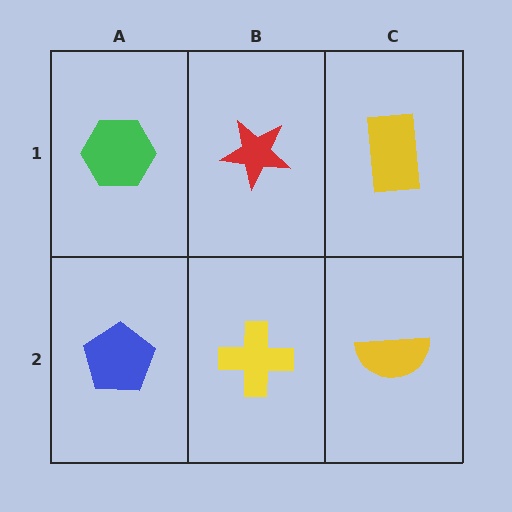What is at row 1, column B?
A red star.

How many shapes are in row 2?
3 shapes.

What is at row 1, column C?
A yellow rectangle.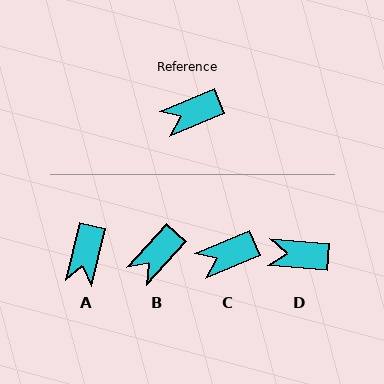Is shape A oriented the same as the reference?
No, it is off by about 55 degrees.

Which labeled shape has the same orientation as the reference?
C.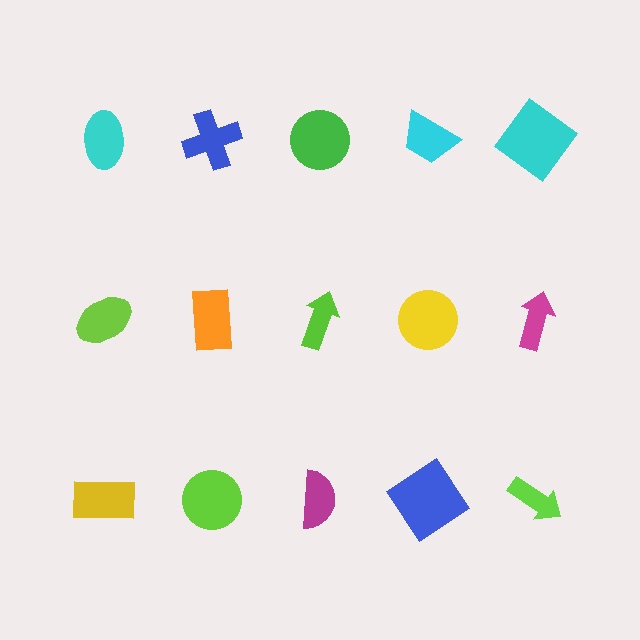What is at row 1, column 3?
A green circle.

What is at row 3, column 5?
A lime arrow.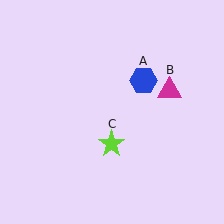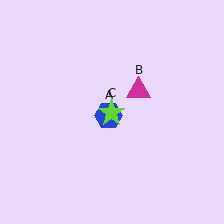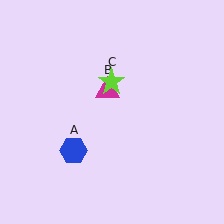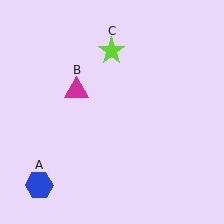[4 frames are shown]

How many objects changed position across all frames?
3 objects changed position: blue hexagon (object A), magenta triangle (object B), lime star (object C).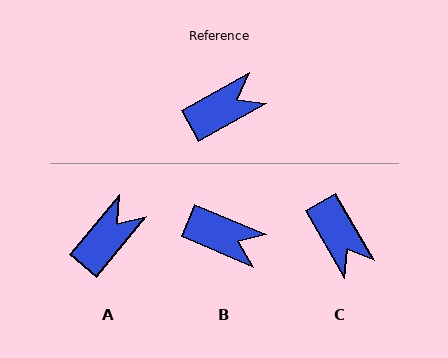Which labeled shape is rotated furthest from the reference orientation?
C, about 89 degrees away.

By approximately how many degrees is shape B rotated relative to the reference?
Approximately 52 degrees clockwise.